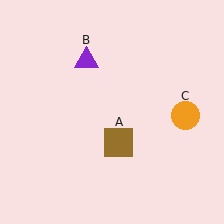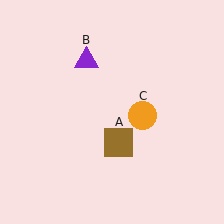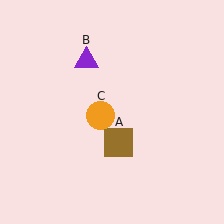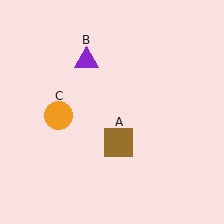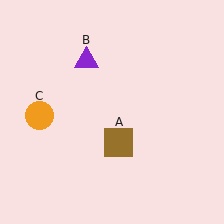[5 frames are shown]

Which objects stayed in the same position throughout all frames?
Brown square (object A) and purple triangle (object B) remained stationary.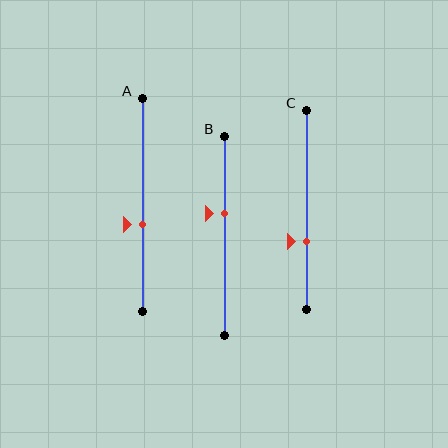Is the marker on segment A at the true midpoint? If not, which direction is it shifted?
No, the marker on segment A is shifted downward by about 9% of the segment length.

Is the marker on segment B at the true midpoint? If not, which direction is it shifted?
No, the marker on segment B is shifted upward by about 11% of the segment length.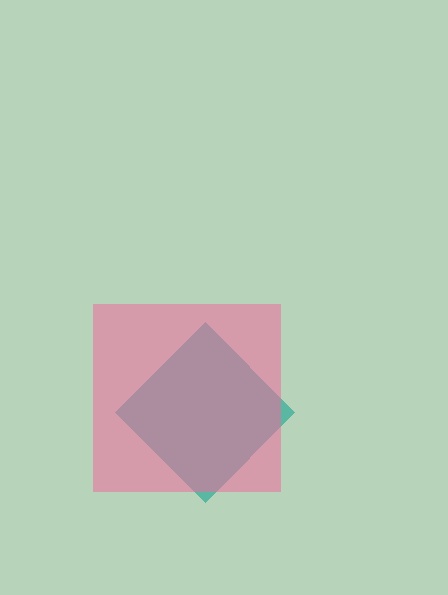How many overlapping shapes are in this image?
There are 2 overlapping shapes in the image.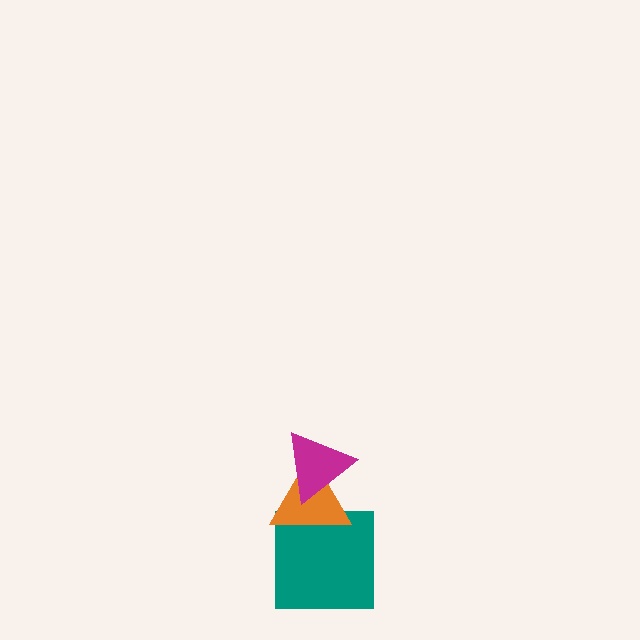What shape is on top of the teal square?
The orange triangle is on top of the teal square.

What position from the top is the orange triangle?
The orange triangle is 2nd from the top.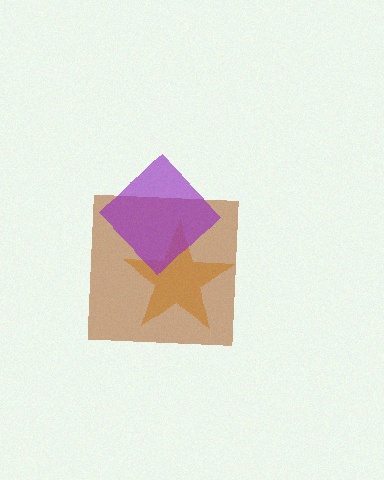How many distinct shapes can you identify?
There are 3 distinct shapes: an orange star, a brown square, a purple diamond.